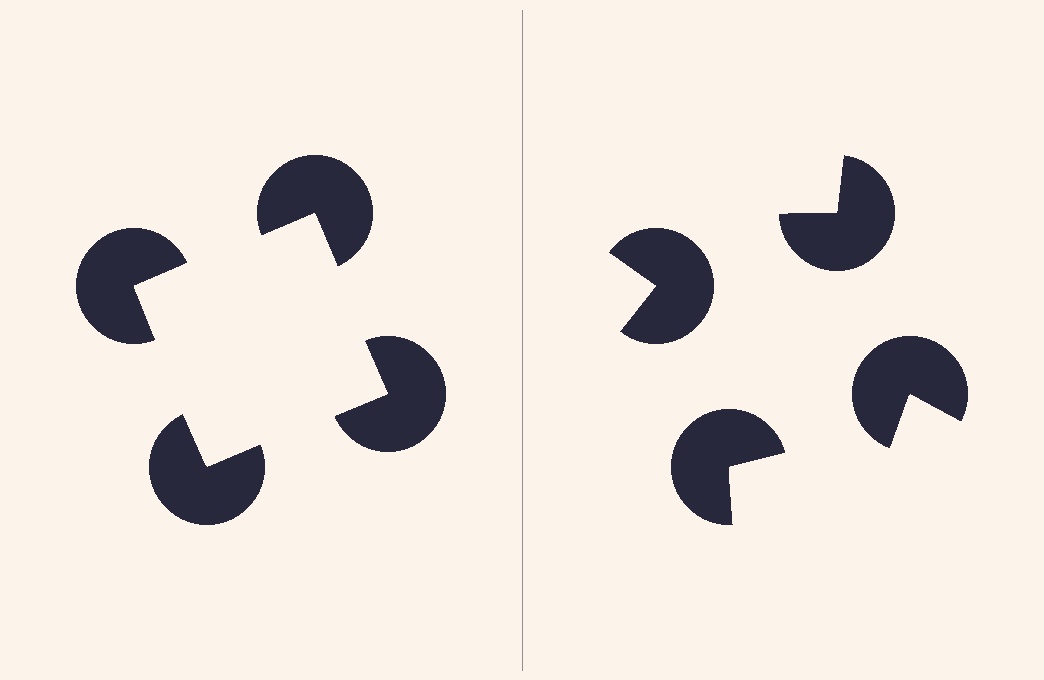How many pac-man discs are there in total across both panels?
8 — 4 on each side.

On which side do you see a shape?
An illusory square appears on the left side. On the right side the wedge cuts are rotated, so no coherent shape forms.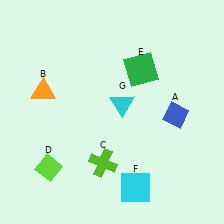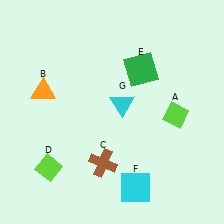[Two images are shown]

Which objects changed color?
A changed from blue to lime. C changed from lime to brown.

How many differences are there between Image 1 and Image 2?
There are 2 differences between the two images.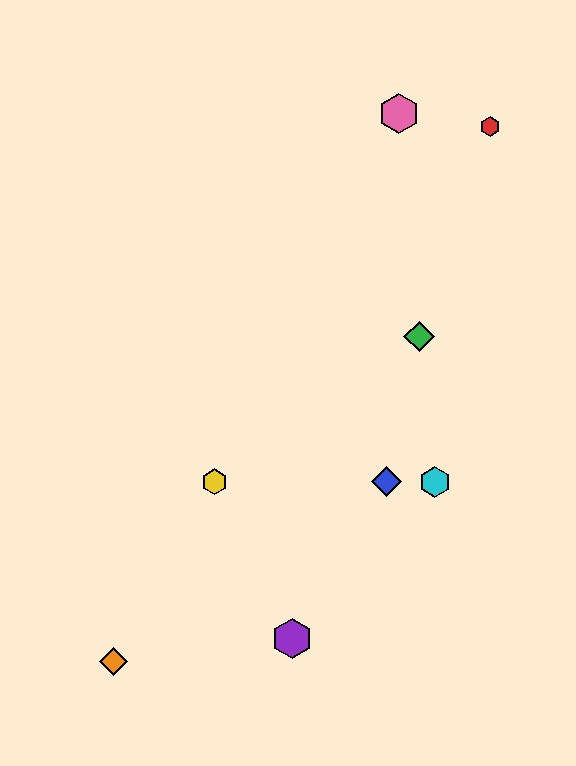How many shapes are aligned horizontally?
3 shapes (the blue diamond, the yellow hexagon, the cyan hexagon) are aligned horizontally.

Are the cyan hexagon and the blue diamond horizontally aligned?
Yes, both are at y≈481.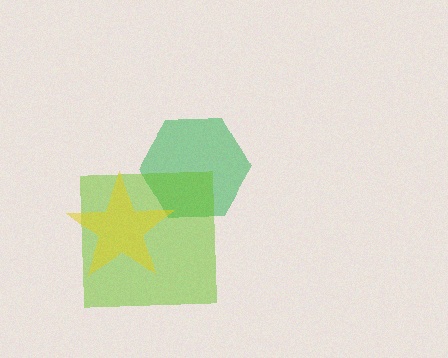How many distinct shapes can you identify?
There are 3 distinct shapes: a green hexagon, a lime square, a yellow star.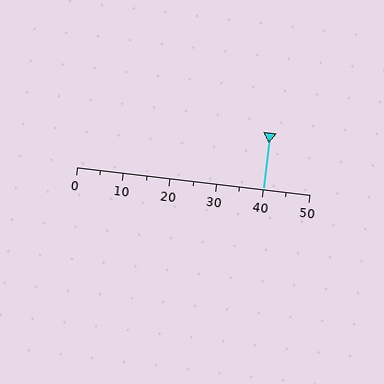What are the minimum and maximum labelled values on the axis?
The axis runs from 0 to 50.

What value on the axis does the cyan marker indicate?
The marker indicates approximately 40.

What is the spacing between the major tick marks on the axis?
The major ticks are spaced 10 apart.